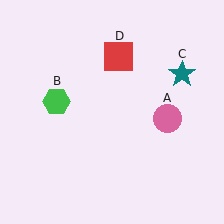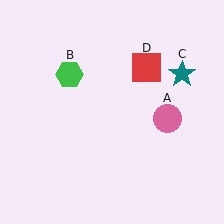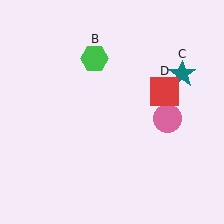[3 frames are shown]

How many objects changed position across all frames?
2 objects changed position: green hexagon (object B), red square (object D).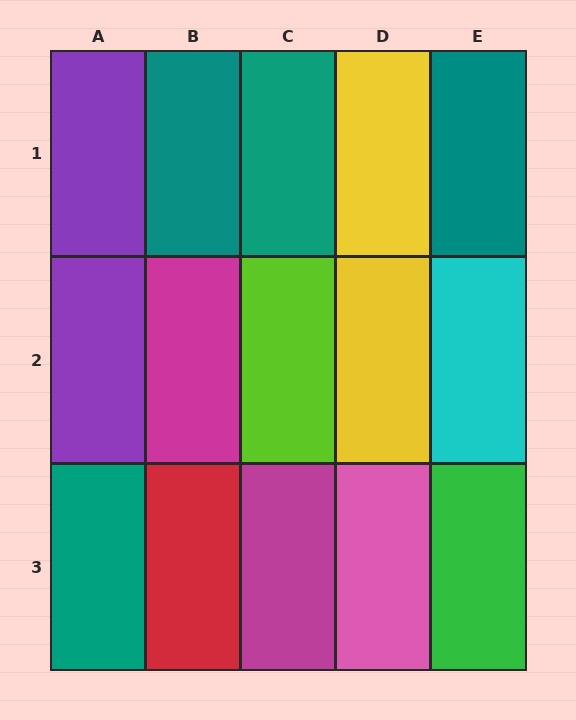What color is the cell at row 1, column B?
Teal.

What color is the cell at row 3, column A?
Teal.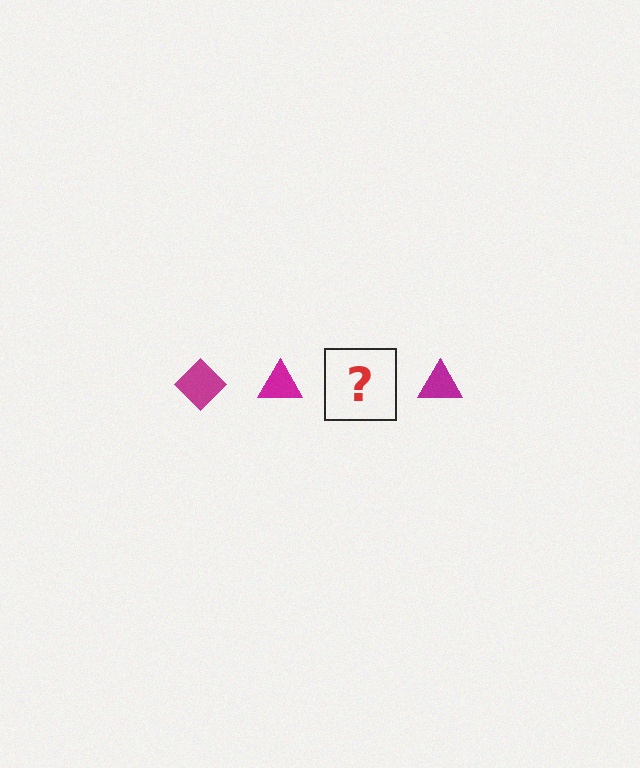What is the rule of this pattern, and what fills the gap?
The rule is that the pattern cycles through diamond, triangle shapes in magenta. The gap should be filled with a magenta diamond.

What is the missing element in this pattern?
The missing element is a magenta diamond.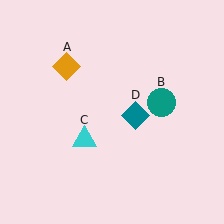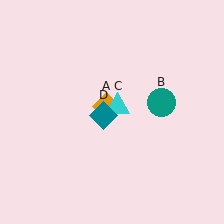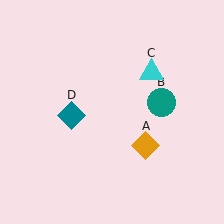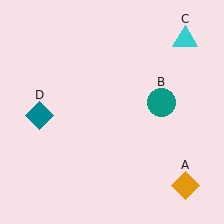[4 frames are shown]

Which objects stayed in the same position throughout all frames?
Teal circle (object B) remained stationary.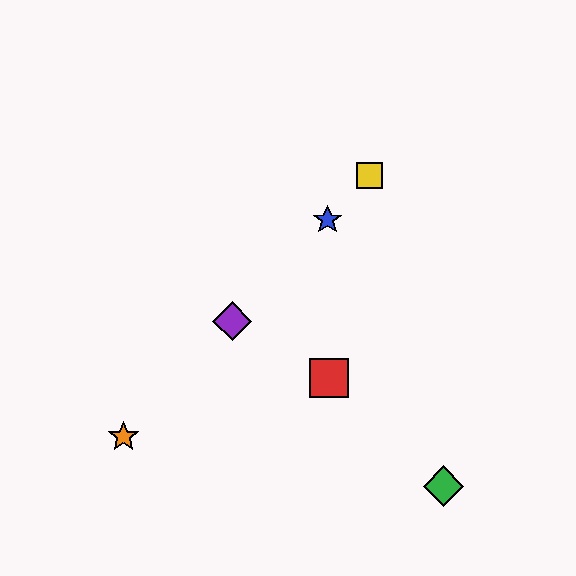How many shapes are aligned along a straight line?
4 shapes (the blue star, the yellow square, the purple diamond, the orange star) are aligned along a straight line.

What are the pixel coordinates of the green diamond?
The green diamond is at (444, 486).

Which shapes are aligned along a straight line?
The blue star, the yellow square, the purple diamond, the orange star are aligned along a straight line.